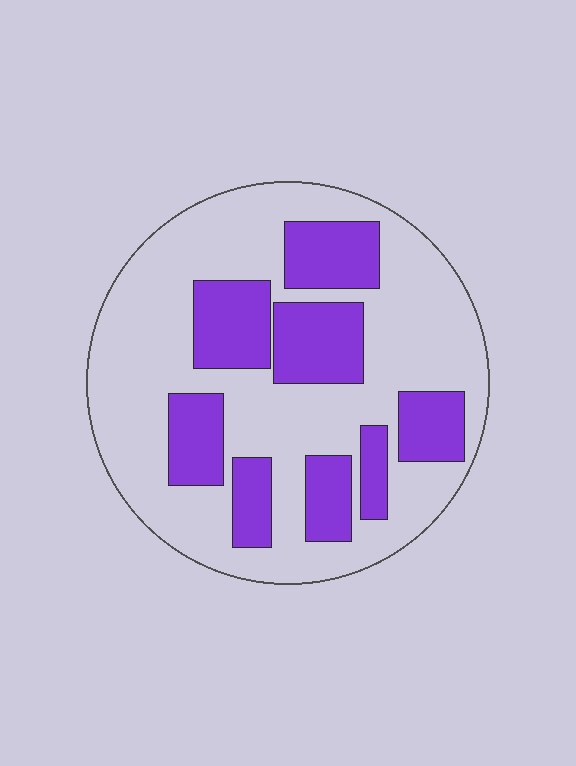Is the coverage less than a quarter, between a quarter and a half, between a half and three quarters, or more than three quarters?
Between a quarter and a half.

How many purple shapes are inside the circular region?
8.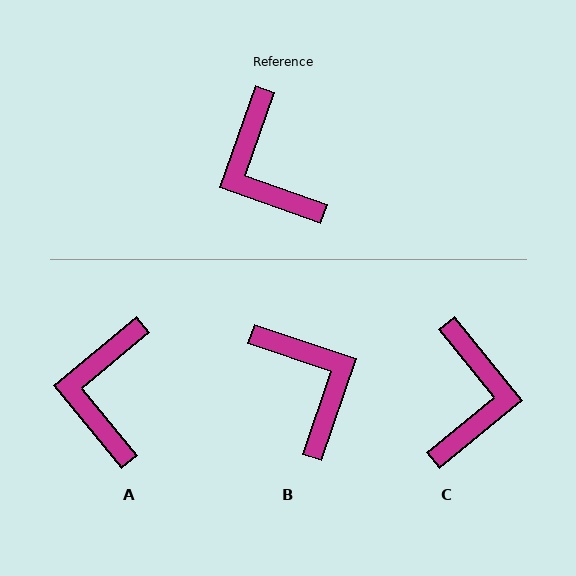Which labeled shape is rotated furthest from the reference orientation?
B, about 179 degrees away.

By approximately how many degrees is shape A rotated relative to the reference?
Approximately 31 degrees clockwise.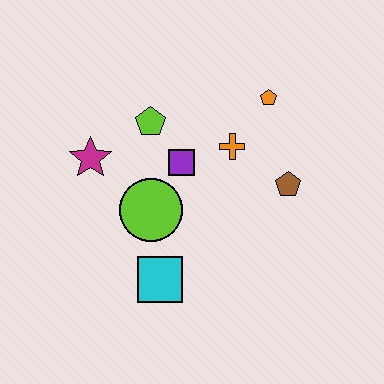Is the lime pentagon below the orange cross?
No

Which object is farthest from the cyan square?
The orange pentagon is farthest from the cyan square.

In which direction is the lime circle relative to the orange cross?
The lime circle is to the left of the orange cross.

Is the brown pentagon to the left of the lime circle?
No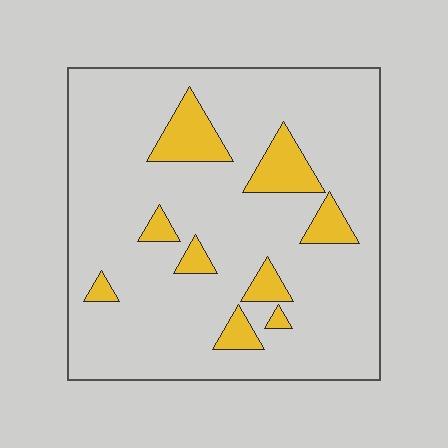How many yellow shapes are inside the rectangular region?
9.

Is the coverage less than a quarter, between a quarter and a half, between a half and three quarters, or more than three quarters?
Less than a quarter.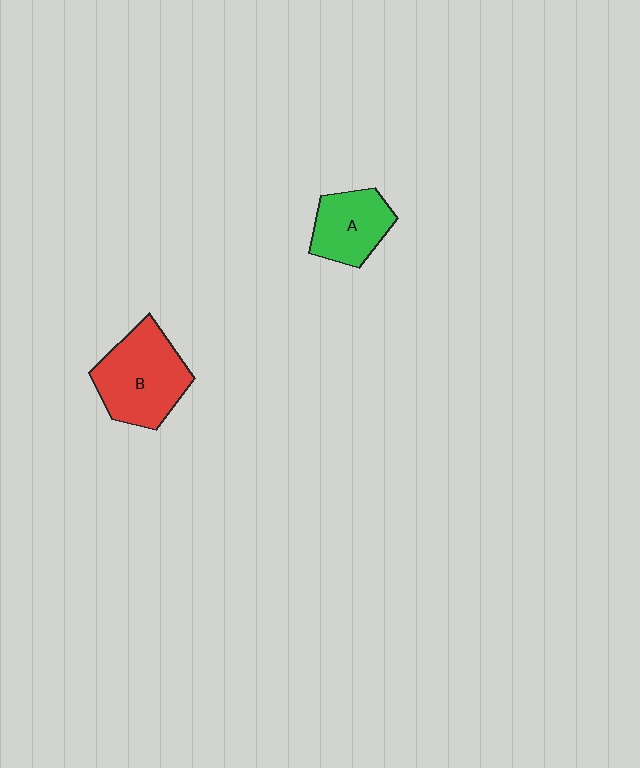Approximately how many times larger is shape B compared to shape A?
Approximately 1.5 times.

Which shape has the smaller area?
Shape A (green).